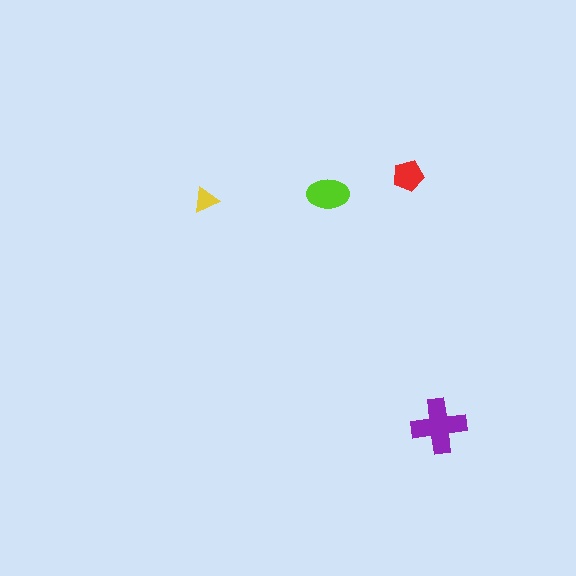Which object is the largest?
The purple cross.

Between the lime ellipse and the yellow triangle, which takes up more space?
The lime ellipse.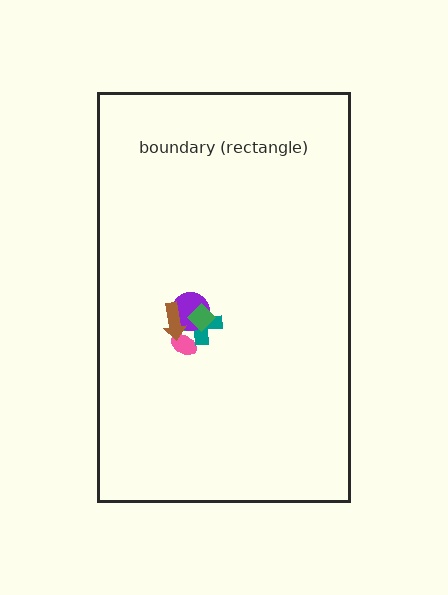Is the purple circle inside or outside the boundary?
Inside.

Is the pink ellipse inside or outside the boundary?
Inside.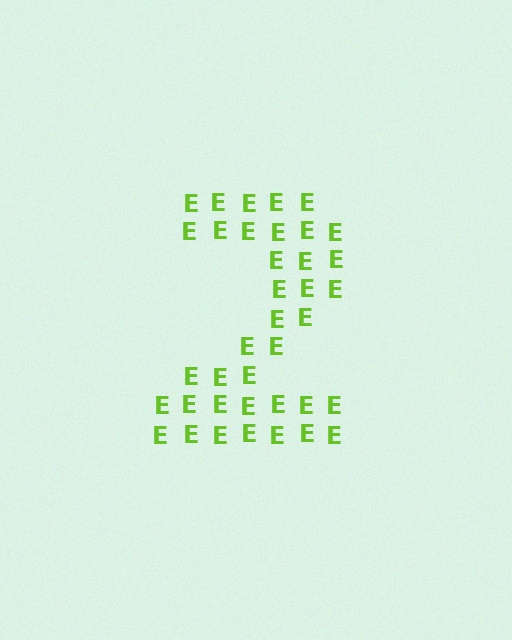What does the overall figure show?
The overall figure shows the digit 2.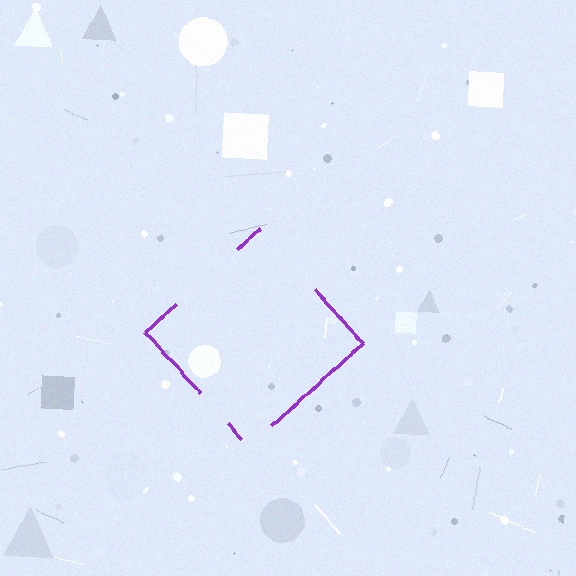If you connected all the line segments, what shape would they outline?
They would outline a diamond.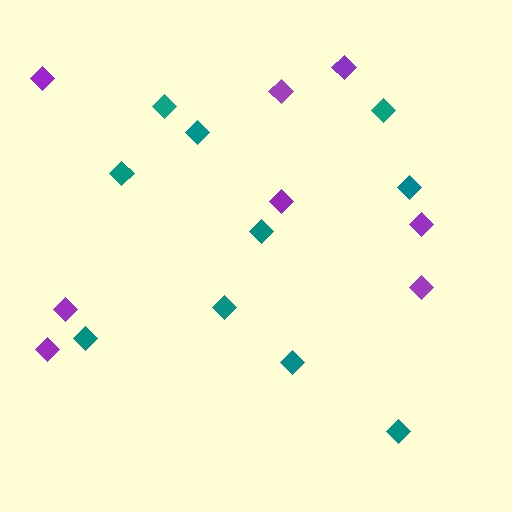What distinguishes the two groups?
There are 2 groups: one group of purple diamonds (8) and one group of teal diamonds (10).